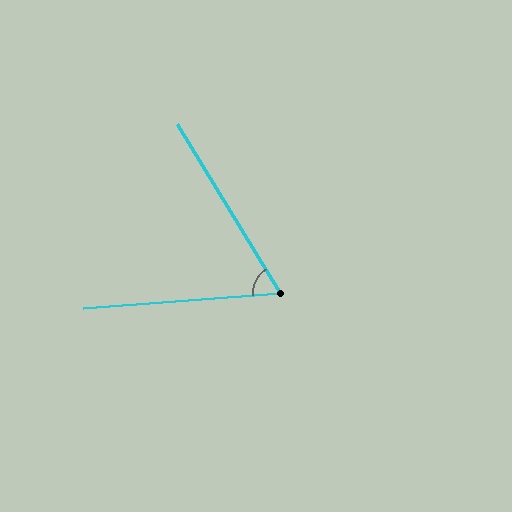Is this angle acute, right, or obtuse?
It is acute.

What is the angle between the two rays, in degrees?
Approximately 63 degrees.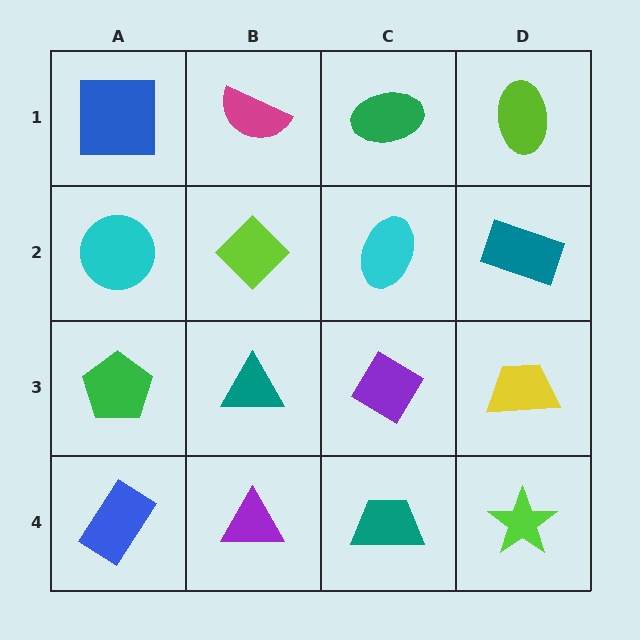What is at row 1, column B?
A magenta semicircle.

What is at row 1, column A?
A blue square.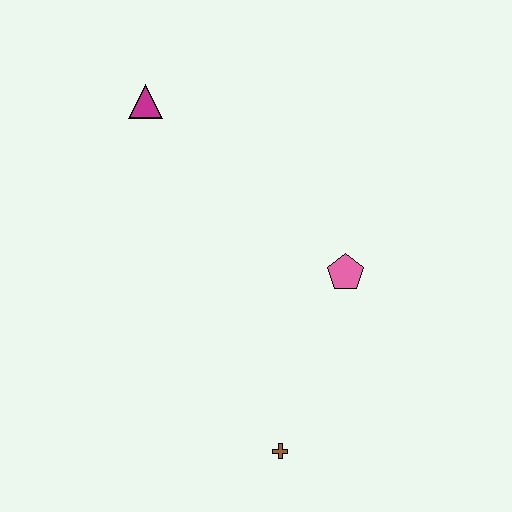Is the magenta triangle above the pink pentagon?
Yes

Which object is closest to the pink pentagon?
The brown cross is closest to the pink pentagon.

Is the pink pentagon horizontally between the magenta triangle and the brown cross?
No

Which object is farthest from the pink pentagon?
The magenta triangle is farthest from the pink pentagon.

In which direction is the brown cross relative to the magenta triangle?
The brown cross is below the magenta triangle.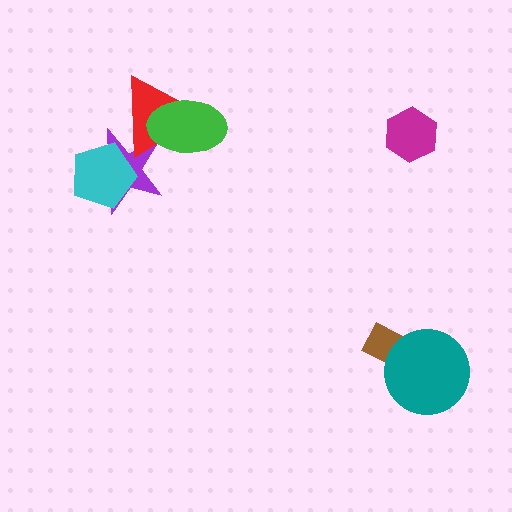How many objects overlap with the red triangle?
2 objects overlap with the red triangle.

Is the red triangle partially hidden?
Yes, it is partially covered by another shape.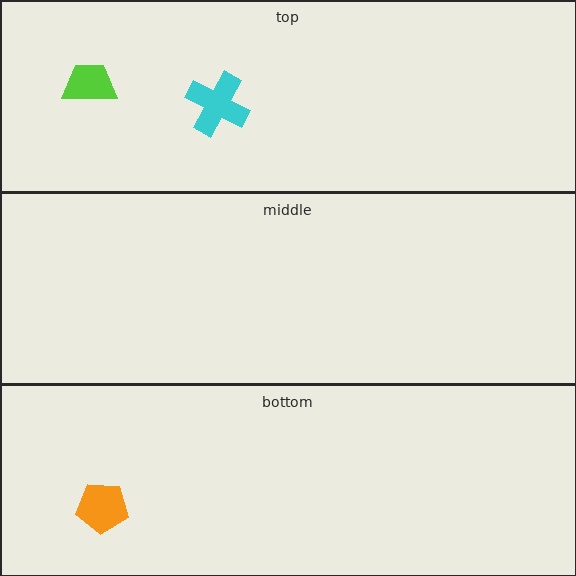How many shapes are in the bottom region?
1.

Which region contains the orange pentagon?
The bottom region.